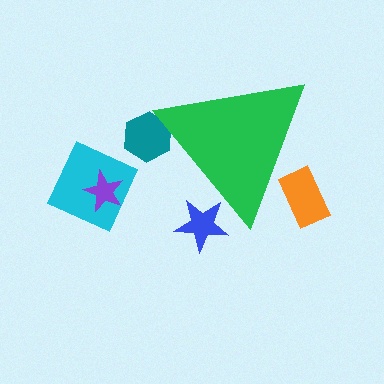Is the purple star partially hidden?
No, the purple star is fully visible.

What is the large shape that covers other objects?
A green triangle.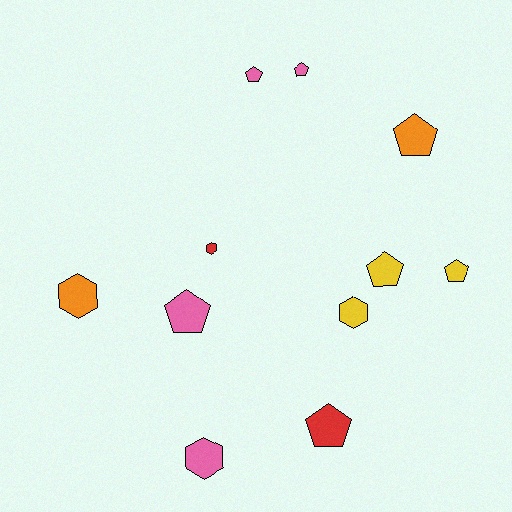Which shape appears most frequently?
Pentagon, with 7 objects.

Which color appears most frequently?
Pink, with 4 objects.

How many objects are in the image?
There are 11 objects.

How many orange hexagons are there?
There is 1 orange hexagon.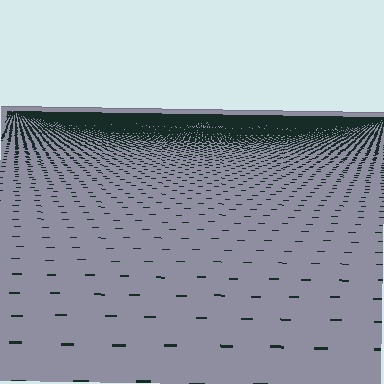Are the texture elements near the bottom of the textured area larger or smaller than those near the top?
Larger. Near the bottom, elements are closer to the viewer and appear at a bigger on-screen size.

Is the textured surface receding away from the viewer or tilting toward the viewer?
The surface is receding away from the viewer. Texture elements get smaller and denser toward the top.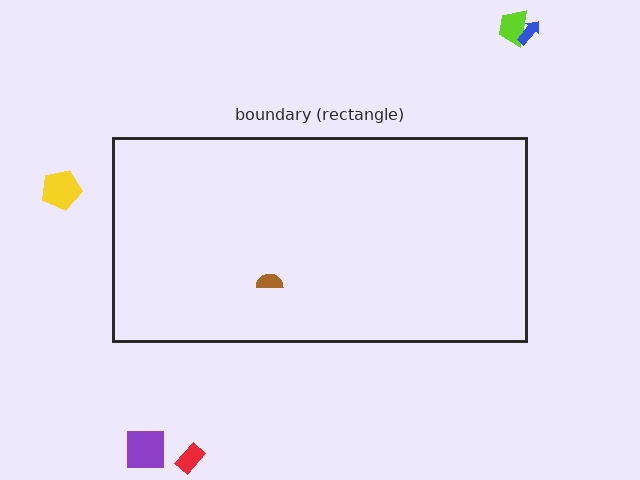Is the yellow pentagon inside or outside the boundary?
Outside.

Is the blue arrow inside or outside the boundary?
Outside.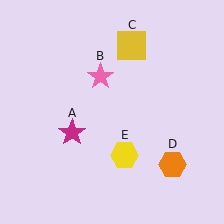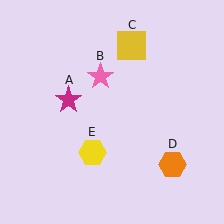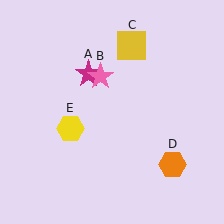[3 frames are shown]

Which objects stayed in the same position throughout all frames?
Pink star (object B) and yellow square (object C) and orange hexagon (object D) remained stationary.